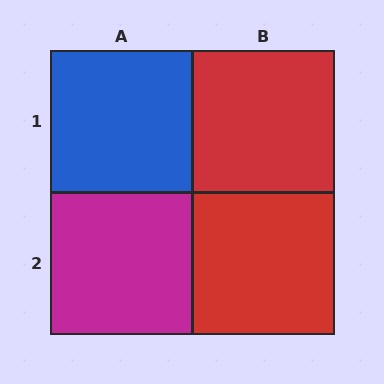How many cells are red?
2 cells are red.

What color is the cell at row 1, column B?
Red.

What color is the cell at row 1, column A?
Blue.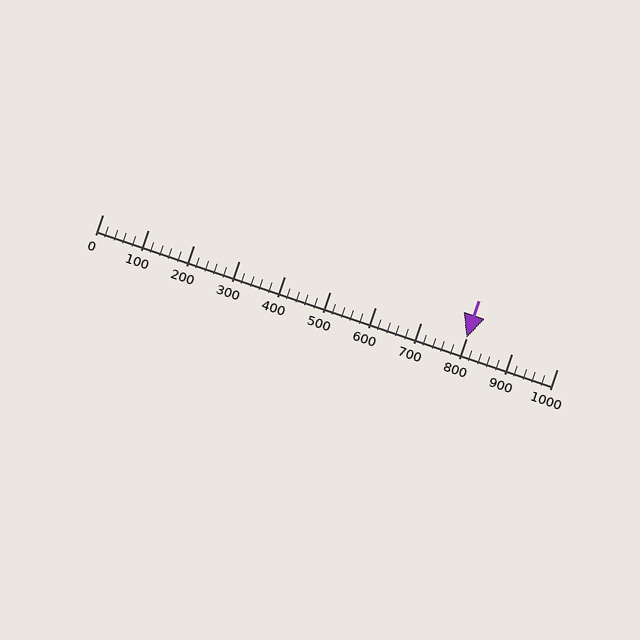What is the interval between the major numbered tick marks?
The major tick marks are spaced 100 units apart.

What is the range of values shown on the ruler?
The ruler shows values from 0 to 1000.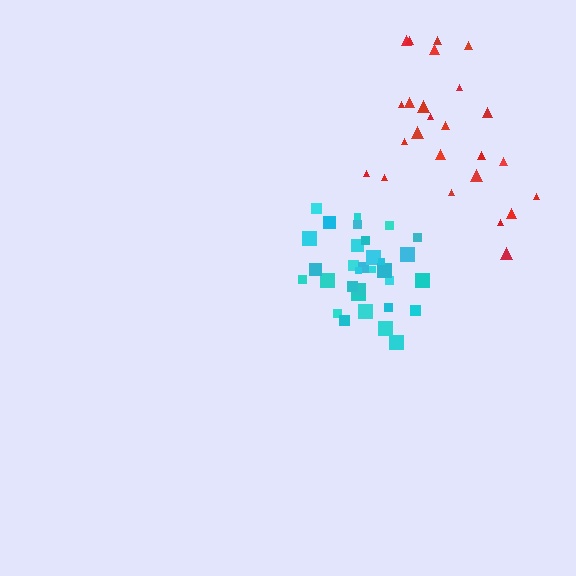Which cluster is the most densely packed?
Cyan.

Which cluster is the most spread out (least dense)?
Red.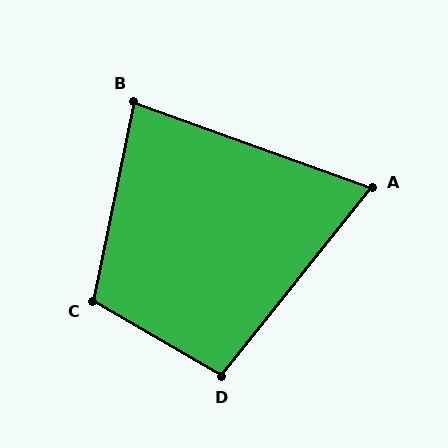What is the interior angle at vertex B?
Approximately 82 degrees (acute).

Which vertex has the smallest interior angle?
A, at approximately 71 degrees.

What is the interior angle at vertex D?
Approximately 98 degrees (obtuse).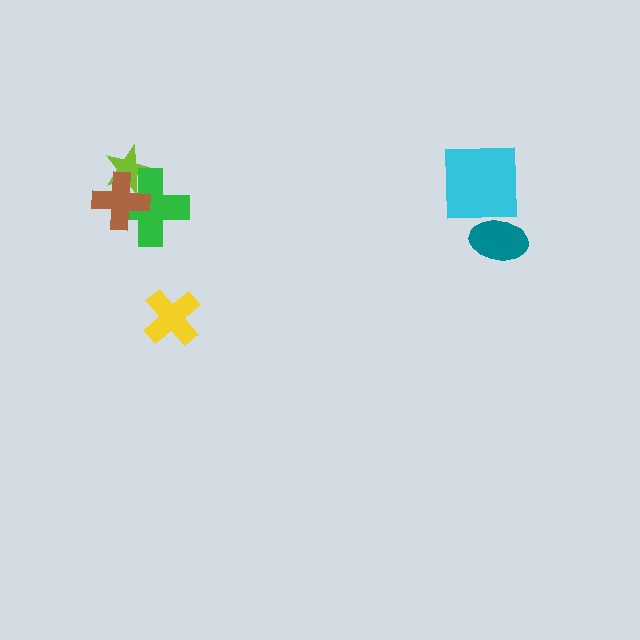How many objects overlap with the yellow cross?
0 objects overlap with the yellow cross.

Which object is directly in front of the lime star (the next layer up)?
The green cross is directly in front of the lime star.